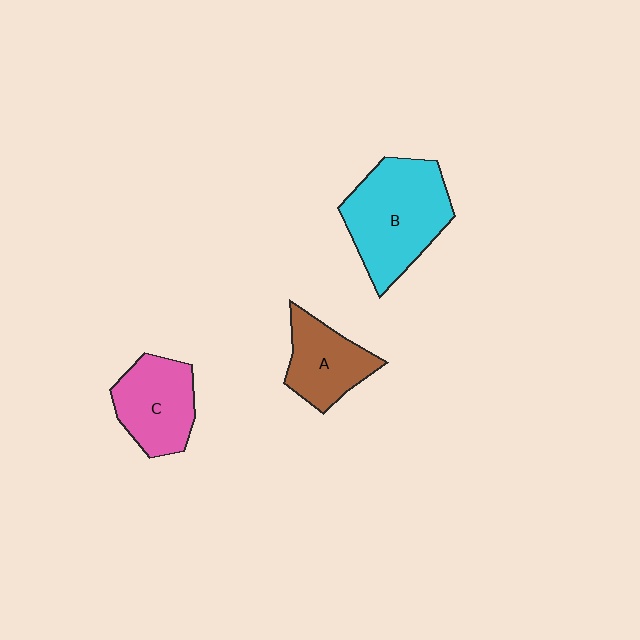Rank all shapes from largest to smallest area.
From largest to smallest: B (cyan), C (pink), A (brown).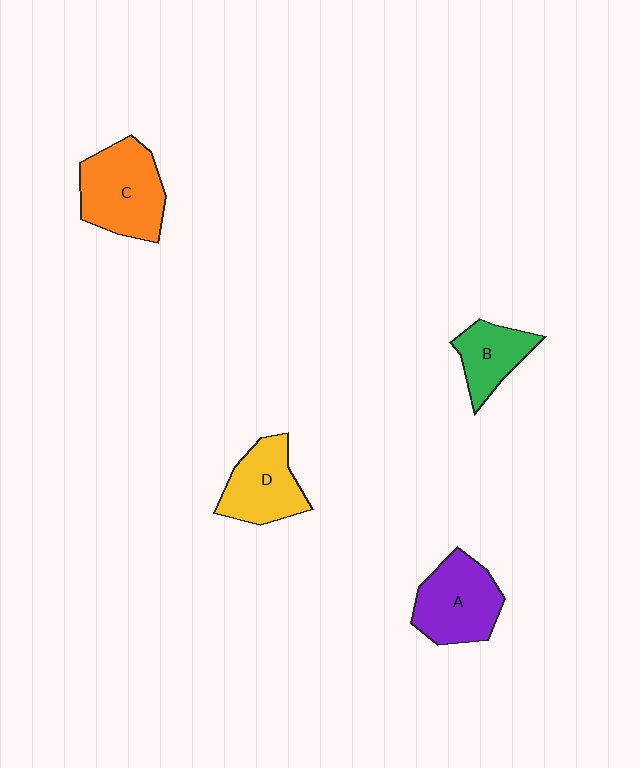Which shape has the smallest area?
Shape B (green).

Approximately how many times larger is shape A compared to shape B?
Approximately 1.5 times.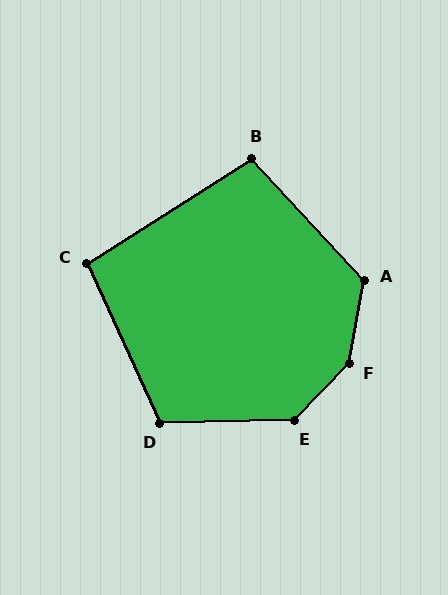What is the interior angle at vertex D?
Approximately 113 degrees (obtuse).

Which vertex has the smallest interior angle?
C, at approximately 98 degrees.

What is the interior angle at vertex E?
Approximately 135 degrees (obtuse).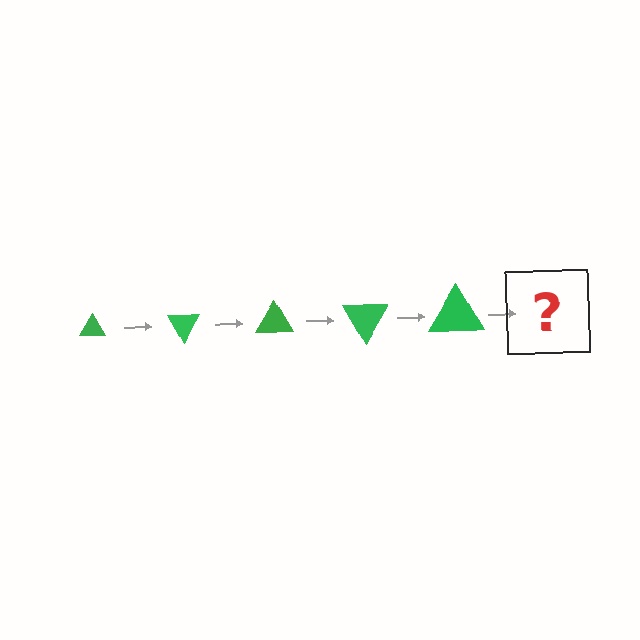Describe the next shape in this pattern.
It should be a triangle, larger than the previous one and rotated 300 degrees from the start.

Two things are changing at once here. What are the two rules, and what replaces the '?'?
The two rules are that the triangle grows larger each step and it rotates 60 degrees each step. The '?' should be a triangle, larger than the previous one and rotated 300 degrees from the start.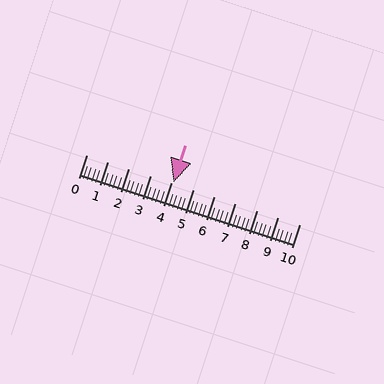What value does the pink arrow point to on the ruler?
The pink arrow points to approximately 4.1.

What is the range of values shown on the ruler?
The ruler shows values from 0 to 10.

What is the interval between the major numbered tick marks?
The major tick marks are spaced 1 units apart.